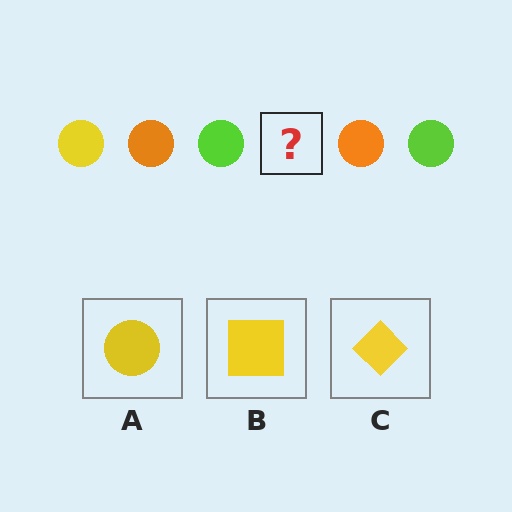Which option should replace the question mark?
Option A.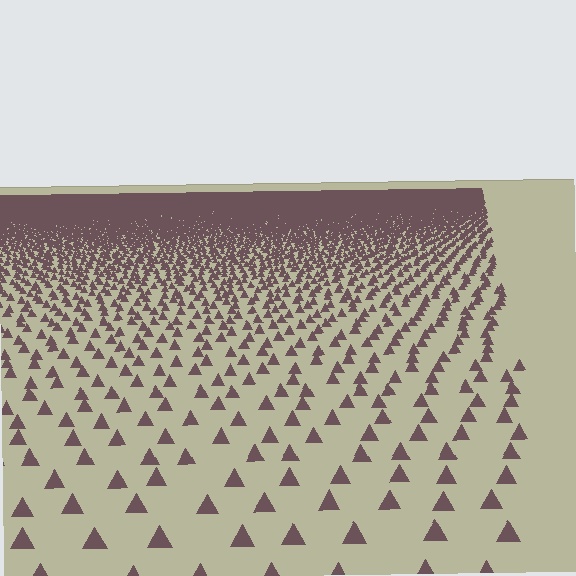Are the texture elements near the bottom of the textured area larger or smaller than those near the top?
Larger. Near the bottom, elements are closer to the viewer and appear at a bigger on-screen size.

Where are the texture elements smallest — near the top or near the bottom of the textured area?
Near the top.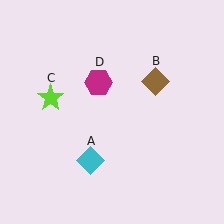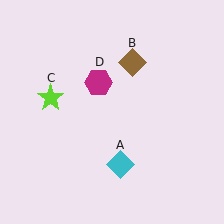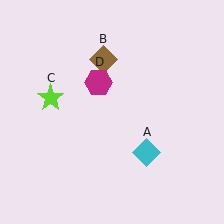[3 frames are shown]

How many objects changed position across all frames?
2 objects changed position: cyan diamond (object A), brown diamond (object B).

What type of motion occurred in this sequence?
The cyan diamond (object A), brown diamond (object B) rotated counterclockwise around the center of the scene.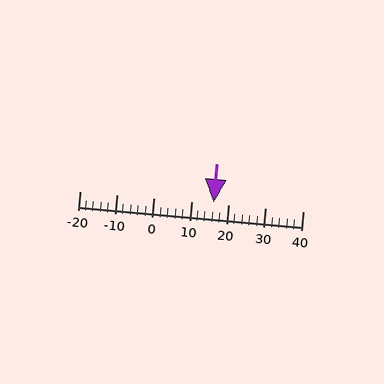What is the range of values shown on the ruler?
The ruler shows values from -20 to 40.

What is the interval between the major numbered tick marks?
The major tick marks are spaced 10 units apart.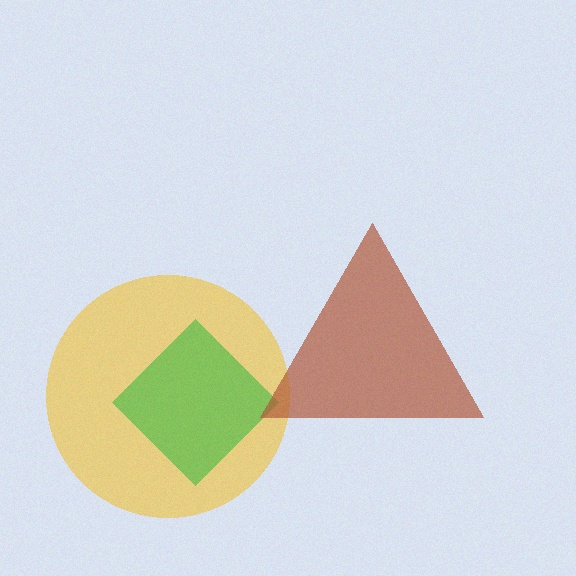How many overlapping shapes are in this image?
There are 3 overlapping shapes in the image.